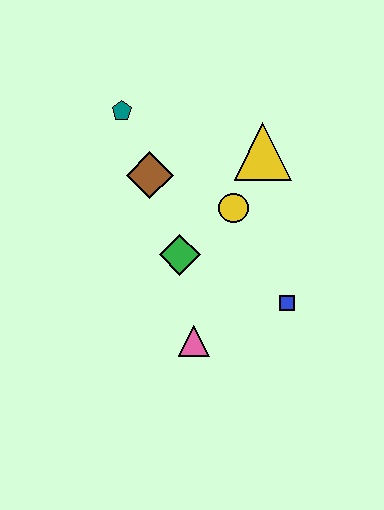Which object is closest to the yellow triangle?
The yellow circle is closest to the yellow triangle.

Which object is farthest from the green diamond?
The teal pentagon is farthest from the green diamond.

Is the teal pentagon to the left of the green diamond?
Yes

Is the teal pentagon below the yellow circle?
No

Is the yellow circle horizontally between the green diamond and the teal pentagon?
No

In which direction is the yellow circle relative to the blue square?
The yellow circle is above the blue square.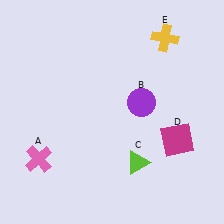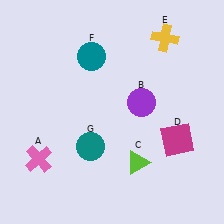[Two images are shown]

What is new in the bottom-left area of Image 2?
A teal circle (G) was added in the bottom-left area of Image 2.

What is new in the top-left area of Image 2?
A teal circle (F) was added in the top-left area of Image 2.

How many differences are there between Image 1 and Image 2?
There are 2 differences between the two images.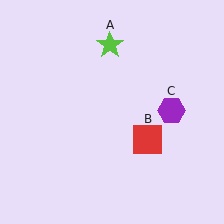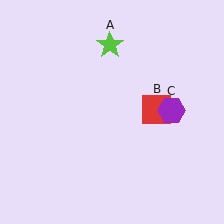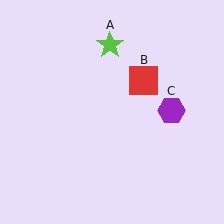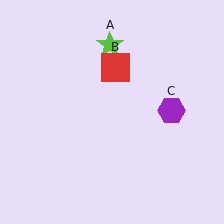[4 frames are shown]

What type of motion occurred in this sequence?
The red square (object B) rotated counterclockwise around the center of the scene.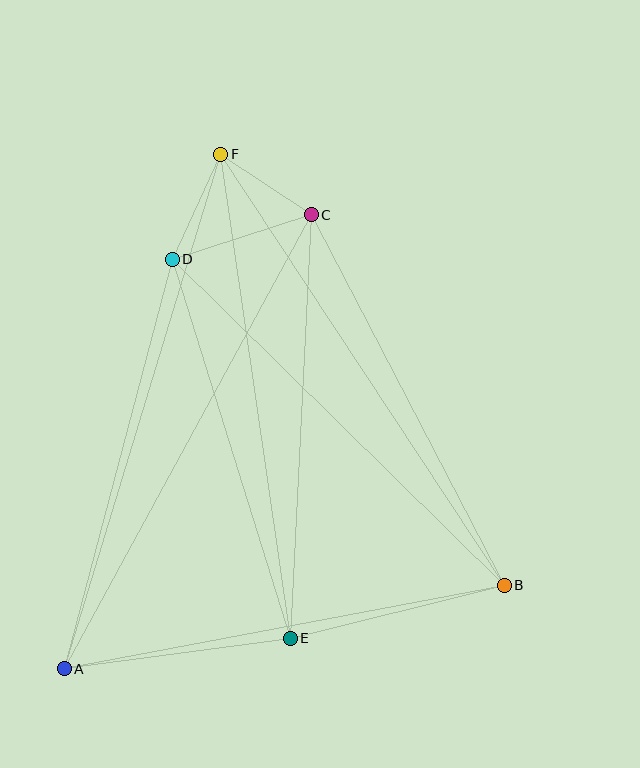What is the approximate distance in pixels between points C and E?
The distance between C and E is approximately 424 pixels.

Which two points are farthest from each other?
Points A and F are farthest from each other.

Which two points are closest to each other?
Points C and F are closest to each other.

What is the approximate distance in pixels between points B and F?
The distance between B and F is approximately 516 pixels.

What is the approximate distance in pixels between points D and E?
The distance between D and E is approximately 397 pixels.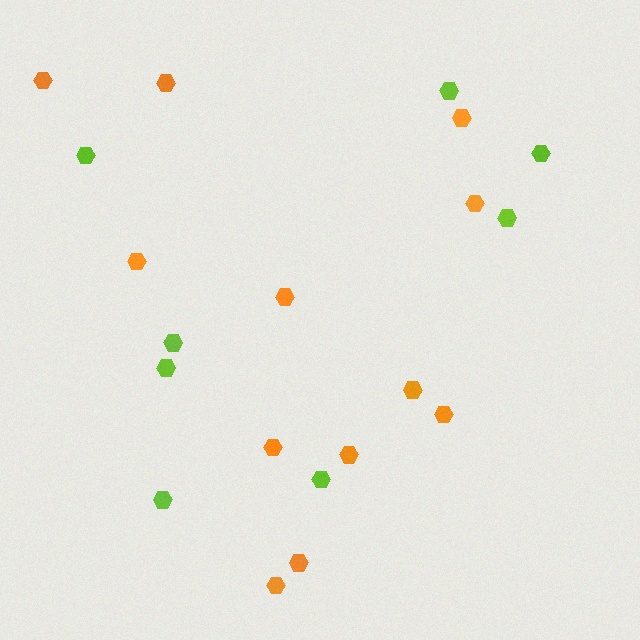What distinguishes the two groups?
There are 2 groups: one group of lime hexagons (8) and one group of orange hexagons (12).